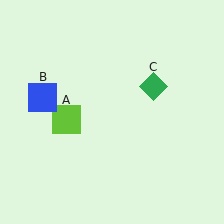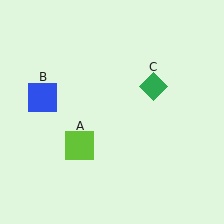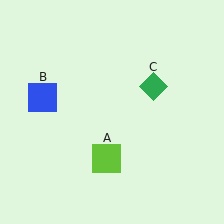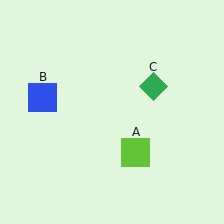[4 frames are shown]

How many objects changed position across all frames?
1 object changed position: lime square (object A).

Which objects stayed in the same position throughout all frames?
Blue square (object B) and green diamond (object C) remained stationary.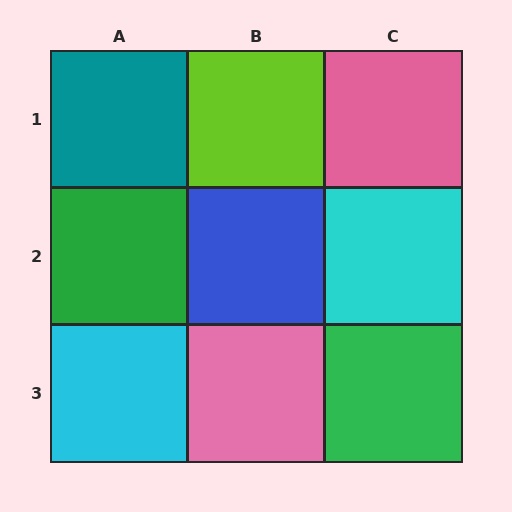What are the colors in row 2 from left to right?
Green, blue, cyan.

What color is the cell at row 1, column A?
Teal.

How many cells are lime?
1 cell is lime.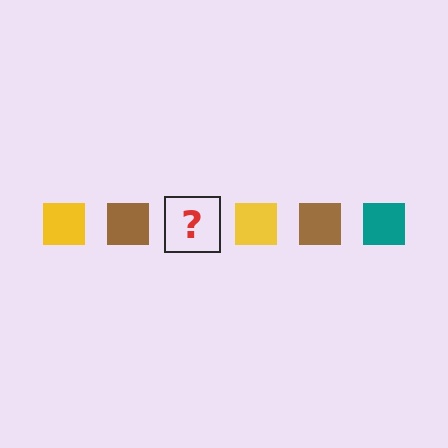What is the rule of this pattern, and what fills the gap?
The rule is that the pattern cycles through yellow, brown, teal squares. The gap should be filled with a teal square.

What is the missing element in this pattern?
The missing element is a teal square.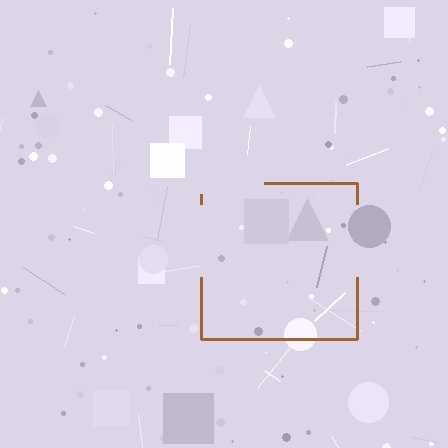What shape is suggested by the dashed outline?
The dashed outline suggests a square.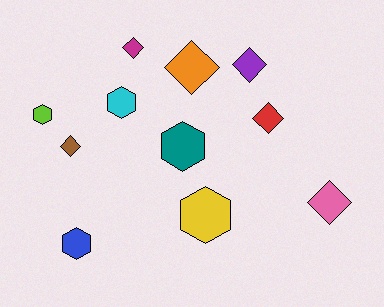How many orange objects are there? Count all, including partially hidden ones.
There is 1 orange object.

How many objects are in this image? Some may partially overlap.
There are 11 objects.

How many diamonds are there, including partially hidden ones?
There are 6 diamonds.